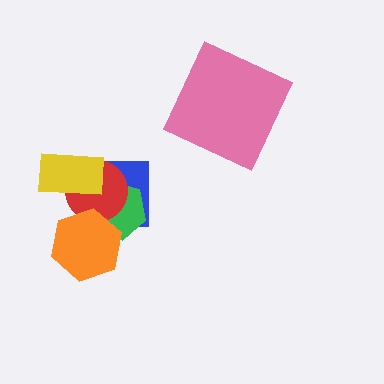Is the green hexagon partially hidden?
Yes, it is partially covered by another shape.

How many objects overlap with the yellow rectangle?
2 objects overlap with the yellow rectangle.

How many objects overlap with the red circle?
4 objects overlap with the red circle.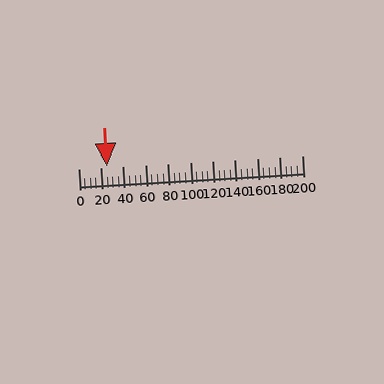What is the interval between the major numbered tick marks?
The major tick marks are spaced 20 units apart.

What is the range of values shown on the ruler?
The ruler shows values from 0 to 200.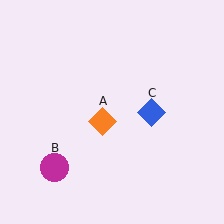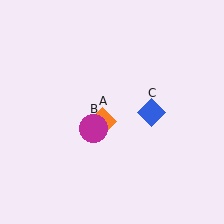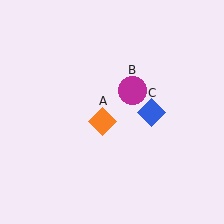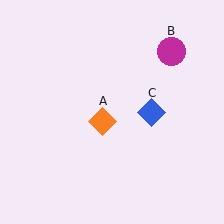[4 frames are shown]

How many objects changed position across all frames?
1 object changed position: magenta circle (object B).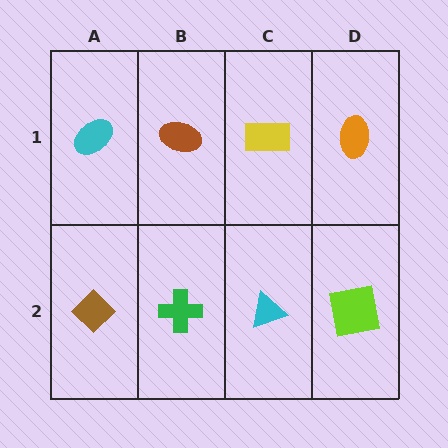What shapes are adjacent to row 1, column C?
A cyan triangle (row 2, column C), a brown ellipse (row 1, column B), an orange ellipse (row 1, column D).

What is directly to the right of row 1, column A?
A brown ellipse.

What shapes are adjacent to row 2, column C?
A yellow rectangle (row 1, column C), a green cross (row 2, column B), a lime square (row 2, column D).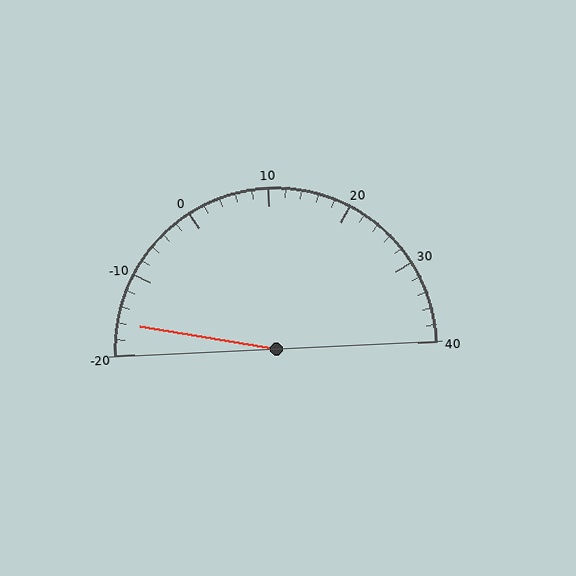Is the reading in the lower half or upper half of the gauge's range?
The reading is in the lower half of the range (-20 to 40).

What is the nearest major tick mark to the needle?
The nearest major tick mark is -20.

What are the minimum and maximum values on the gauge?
The gauge ranges from -20 to 40.